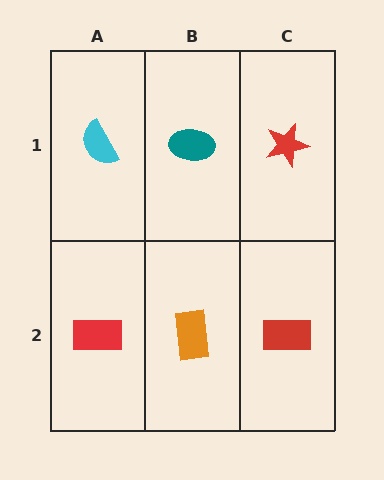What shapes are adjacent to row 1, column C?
A red rectangle (row 2, column C), a teal ellipse (row 1, column B).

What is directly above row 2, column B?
A teal ellipse.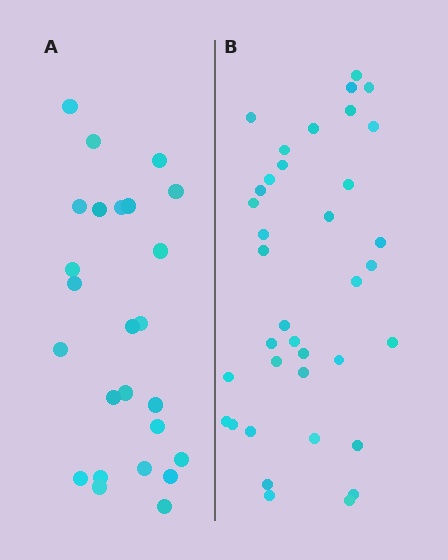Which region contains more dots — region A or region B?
Region B (the right region) has more dots.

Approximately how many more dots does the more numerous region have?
Region B has roughly 12 or so more dots than region A.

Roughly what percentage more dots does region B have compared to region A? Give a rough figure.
About 50% more.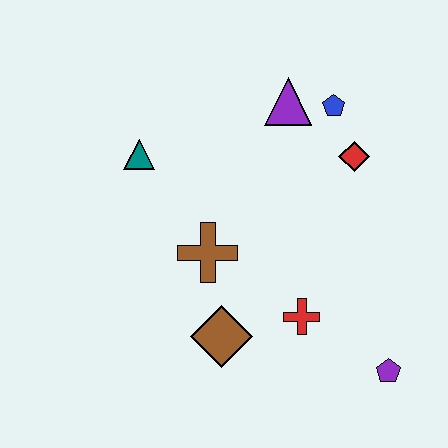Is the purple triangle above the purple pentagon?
Yes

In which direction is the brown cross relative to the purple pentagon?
The brown cross is to the left of the purple pentagon.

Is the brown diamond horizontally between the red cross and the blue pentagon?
No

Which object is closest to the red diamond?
The blue pentagon is closest to the red diamond.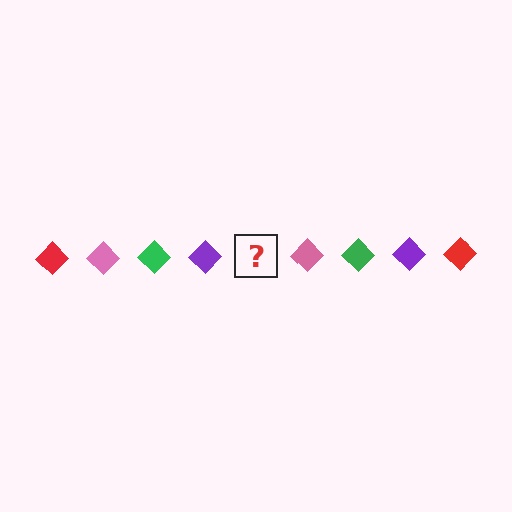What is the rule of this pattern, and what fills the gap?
The rule is that the pattern cycles through red, pink, green, purple diamonds. The gap should be filled with a red diamond.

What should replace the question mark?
The question mark should be replaced with a red diamond.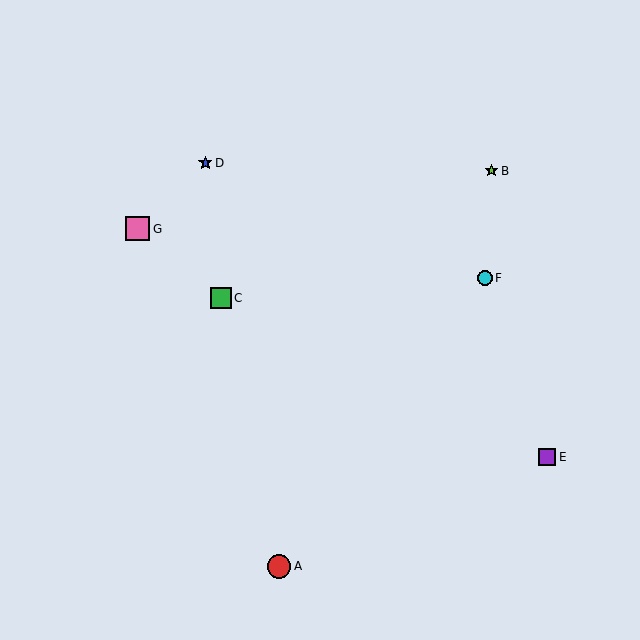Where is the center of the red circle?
The center of the red circle is at (279, 566).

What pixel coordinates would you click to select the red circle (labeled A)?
Click at (279, 566) to select the red circle A.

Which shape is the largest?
The pink square (labeled G) is the largest.